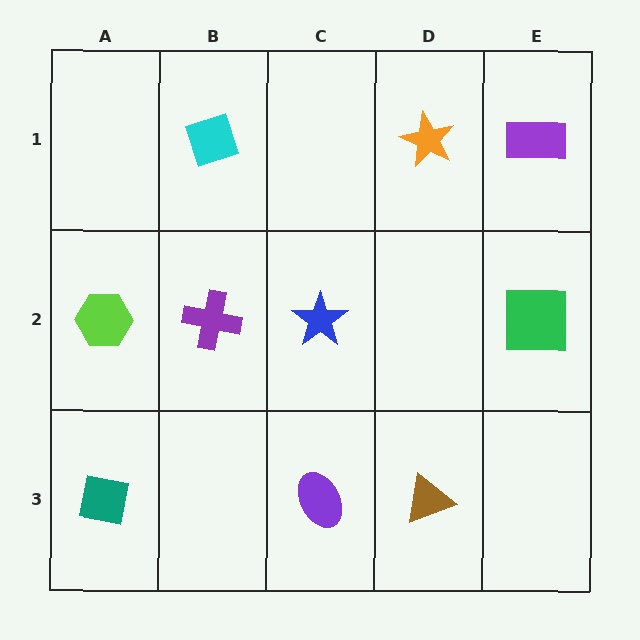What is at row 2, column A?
A lime hexagon.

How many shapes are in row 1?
3 shapes.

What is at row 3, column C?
A purple ellipse.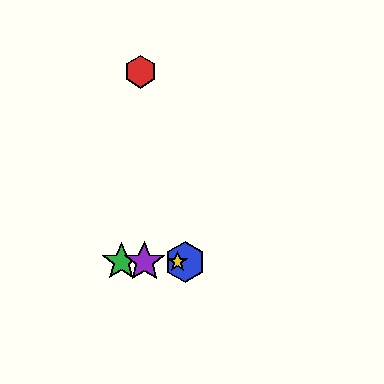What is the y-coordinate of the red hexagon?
The red hexagon is at y≈72.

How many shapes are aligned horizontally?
4 shapes (the blue hexagon, the green star, the yellow star, the purple star) are aligned horizontally.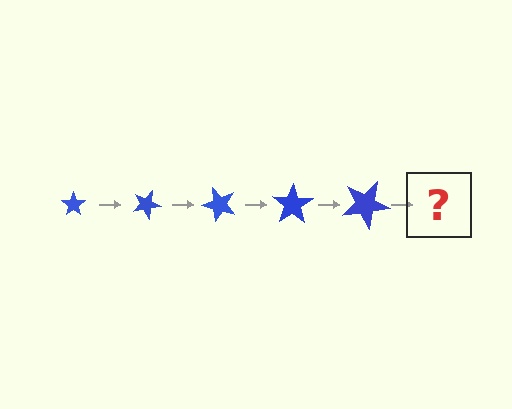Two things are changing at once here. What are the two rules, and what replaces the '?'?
The two rules are that the star grows larger each step and it rotates 25 degrees each step. The '?' should be a star, larger than the previous one and rotated 125 degrees from the start.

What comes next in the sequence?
The next element should be a star, larger than the previous one and rotated 125 degrees from the start.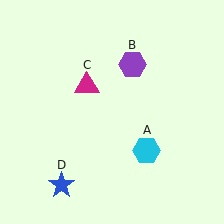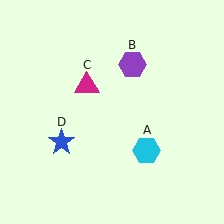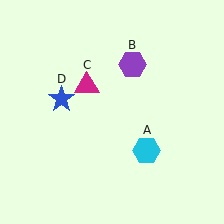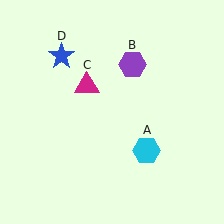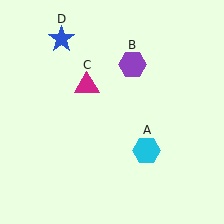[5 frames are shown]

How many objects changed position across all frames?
1 object changed position: blue star (object D).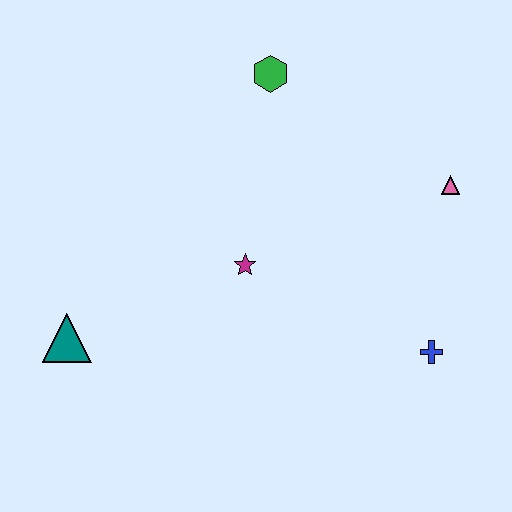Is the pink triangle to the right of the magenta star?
Yes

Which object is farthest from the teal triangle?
The pink triangle is farthest from the teal triangle.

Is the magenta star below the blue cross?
No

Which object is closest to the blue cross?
The pink triangle is closest to the blue cross.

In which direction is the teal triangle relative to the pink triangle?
The teal triangle is to the left of the pink triangle.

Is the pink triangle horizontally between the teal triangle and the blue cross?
No